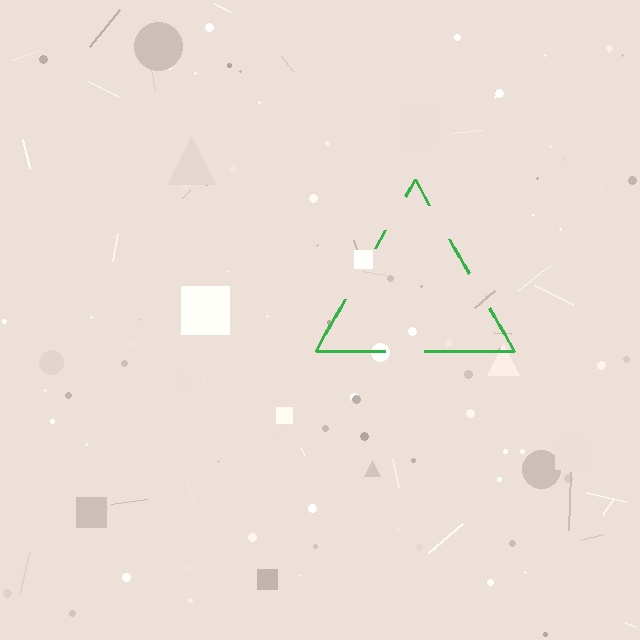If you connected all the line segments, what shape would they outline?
They would outline a triangle.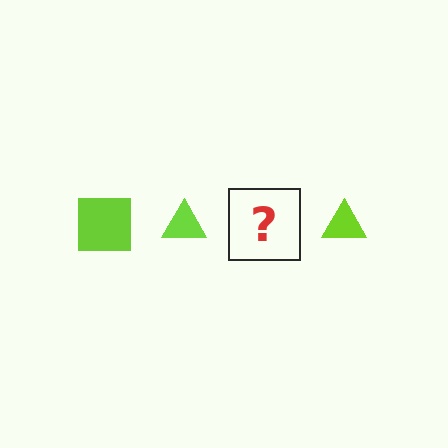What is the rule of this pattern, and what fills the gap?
The rule is that the pattern cycles through square, triangle shapes in lime. The gap should be filled with a lime square.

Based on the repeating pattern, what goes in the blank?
The blank should be a lime square.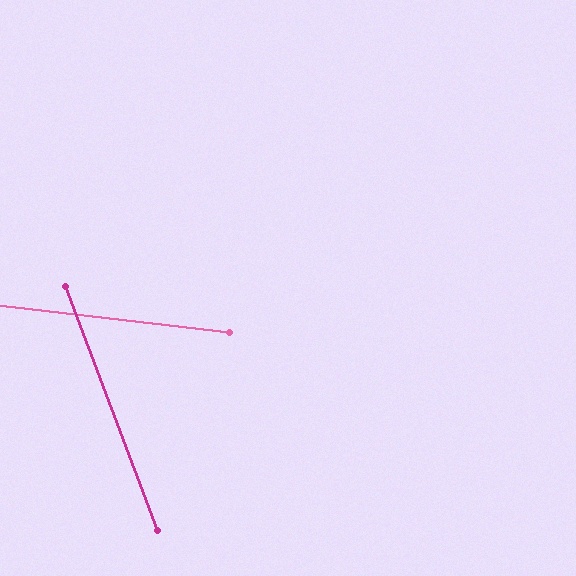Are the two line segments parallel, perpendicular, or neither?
Neither parallel nor perpendicular — they differ by about 63°.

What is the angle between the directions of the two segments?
Approximately 63 degrees.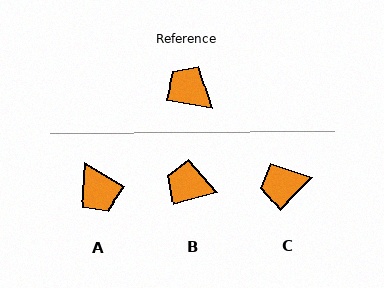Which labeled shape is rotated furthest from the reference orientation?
A, about 159 degrees away.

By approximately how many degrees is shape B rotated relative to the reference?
Approximately 24 degrees counter-clockwise.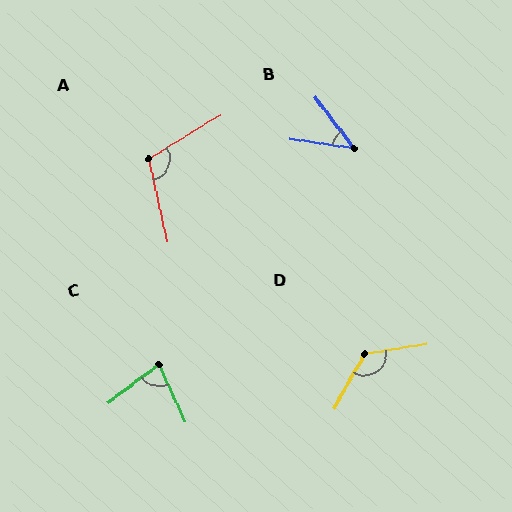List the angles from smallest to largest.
B (44°), C (78°), A (108°), D (128°).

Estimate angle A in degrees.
Approximately 108 degrees.